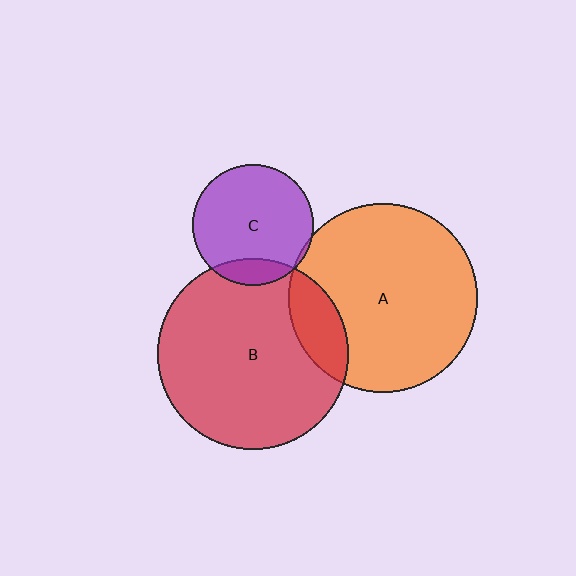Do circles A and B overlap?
Yes.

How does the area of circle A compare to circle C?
Approximately 2.4 times.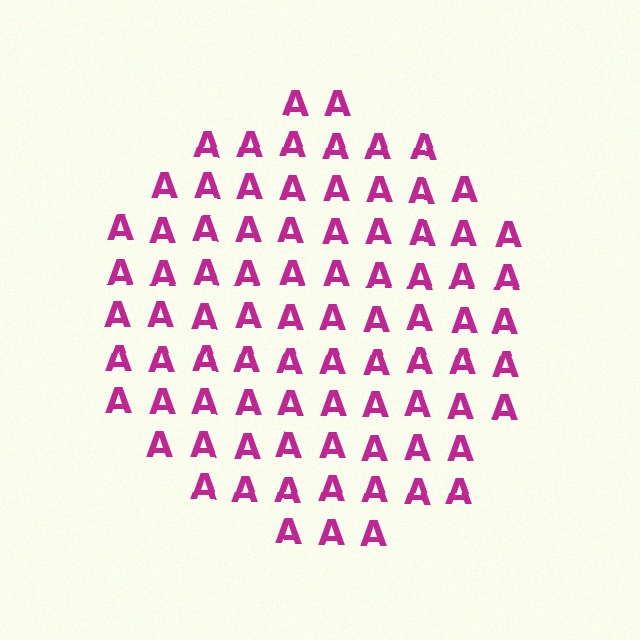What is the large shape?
The large shape is a circle.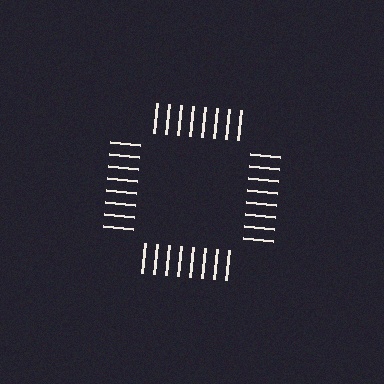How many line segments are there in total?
32 — 8 along each of the 4 edges.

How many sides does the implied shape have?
4 sides — the line-ends trace a square.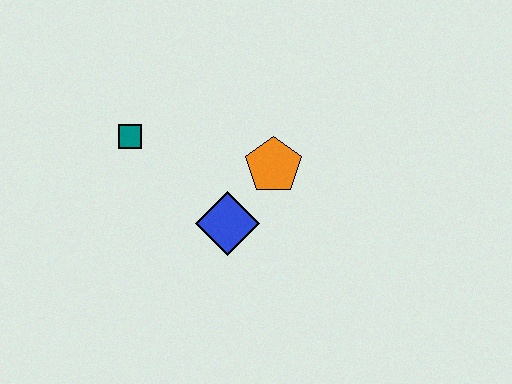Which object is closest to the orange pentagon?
The blue diamond is closest to the orange pentagon.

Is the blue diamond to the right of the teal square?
Yes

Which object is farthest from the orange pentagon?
The teal square is farthest from the orange pentagon.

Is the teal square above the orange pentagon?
Yes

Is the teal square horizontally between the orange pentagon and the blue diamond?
No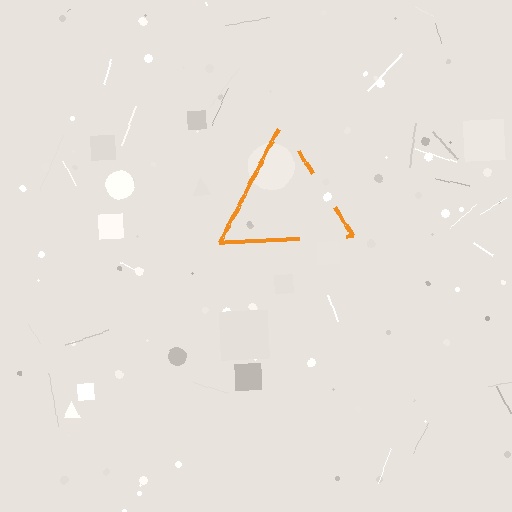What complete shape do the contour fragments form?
The contour fragments form a triangle.